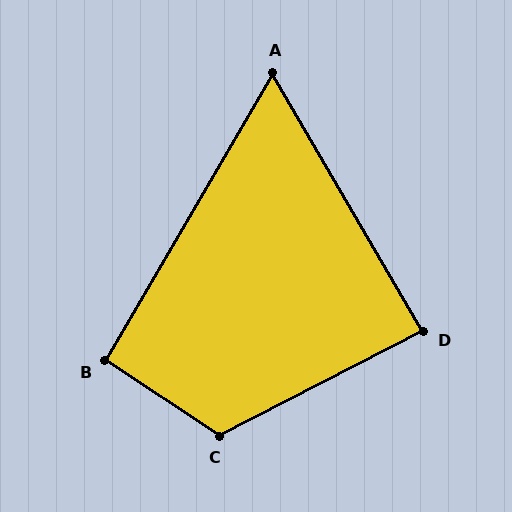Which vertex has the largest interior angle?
C, at approximately 119 degrees.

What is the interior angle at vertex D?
Approximately 87 degrees (approximately right).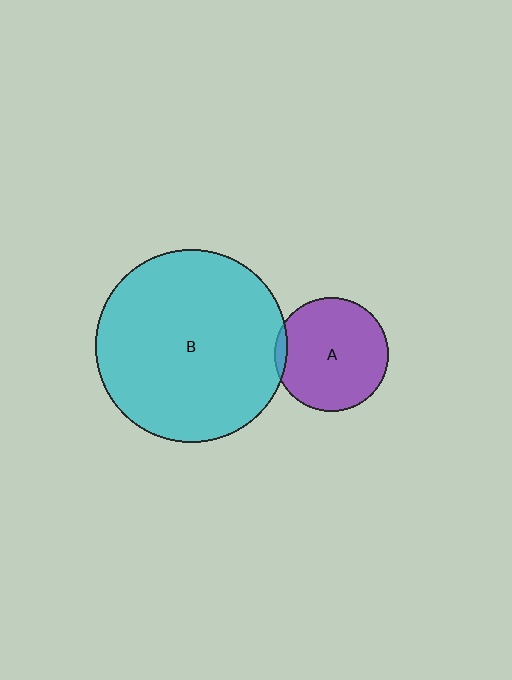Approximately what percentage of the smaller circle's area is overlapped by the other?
Approximately 5%.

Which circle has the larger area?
Circle B (cyan).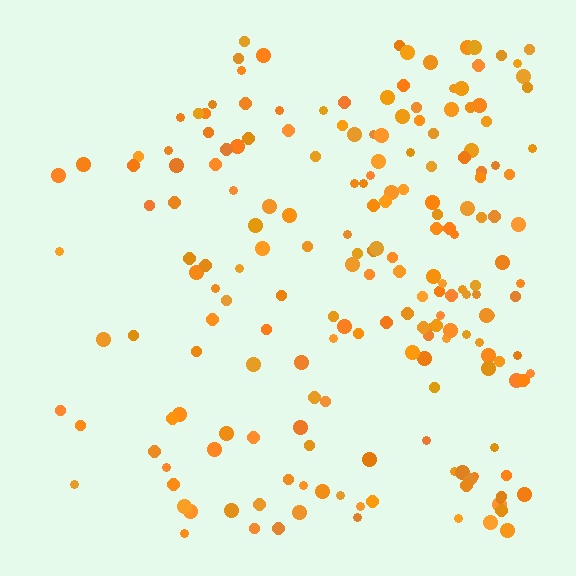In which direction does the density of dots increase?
From left to right, with the right side densest.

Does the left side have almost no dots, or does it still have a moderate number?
Still a moderate number, just noticeably fewer than the right.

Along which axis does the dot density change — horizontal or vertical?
Horizontal.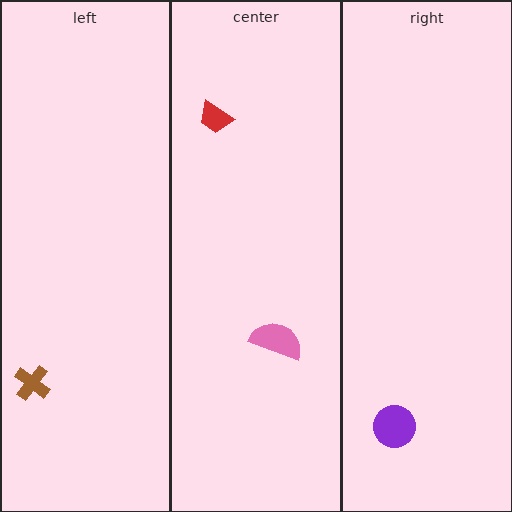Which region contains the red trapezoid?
The center region.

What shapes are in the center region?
The pink semicircle, the red trapezoid.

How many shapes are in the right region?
1.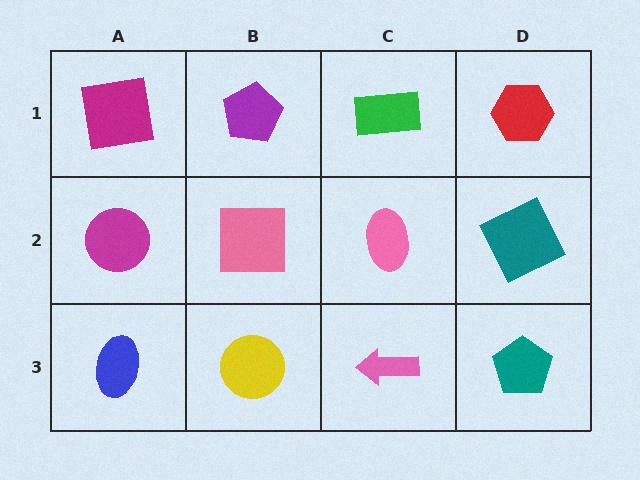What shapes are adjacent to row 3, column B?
A pink square (row 2, column B), a blue ellipse (row 3, column A), a pink arrow (row 3, column C).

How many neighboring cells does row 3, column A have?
2.